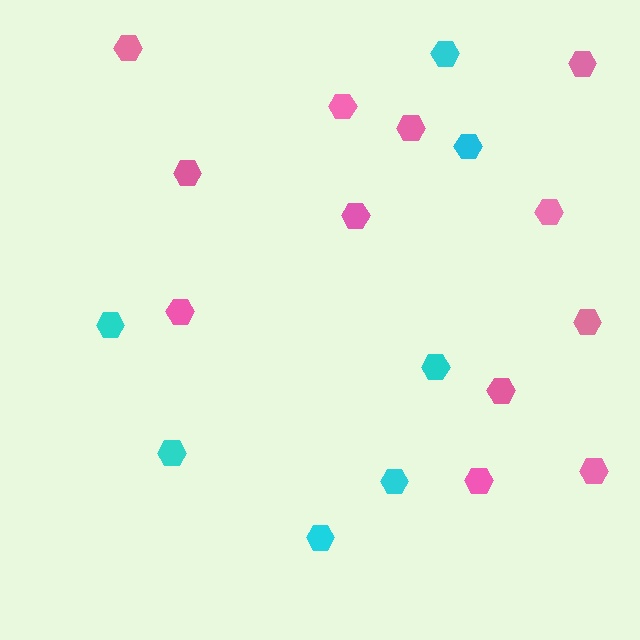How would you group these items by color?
There are 2 groups: one group of pink hexagons (12) and one group of cyan hexagons (7).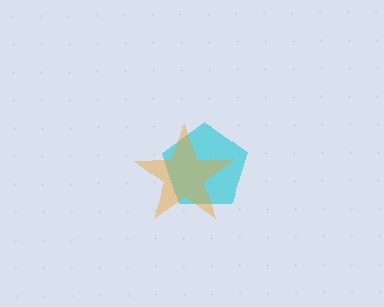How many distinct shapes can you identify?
There are 2 distinct shapes: a cyan pentagon, an orange star.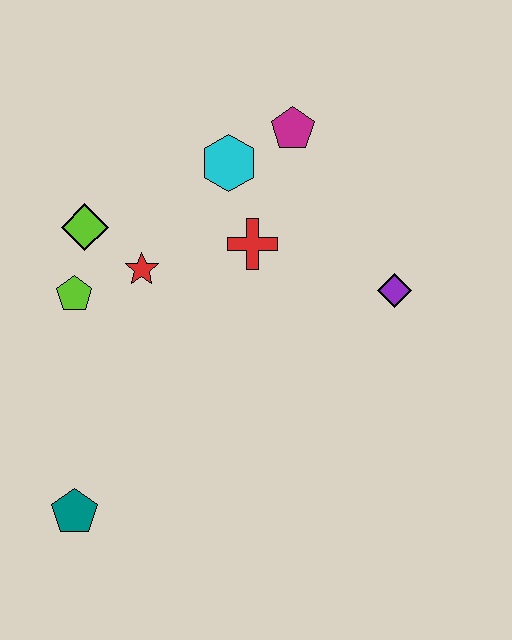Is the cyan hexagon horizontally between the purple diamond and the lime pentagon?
Yes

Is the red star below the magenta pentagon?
Yes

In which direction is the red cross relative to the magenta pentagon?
The red cross is below the magenta pentagon.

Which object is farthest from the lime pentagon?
The purple diamond is farthest from the lime pentagon.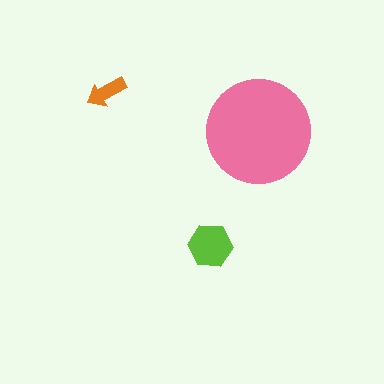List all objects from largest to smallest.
The pink circle, the lime hexagon, the orange arrow.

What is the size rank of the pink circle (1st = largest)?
1st.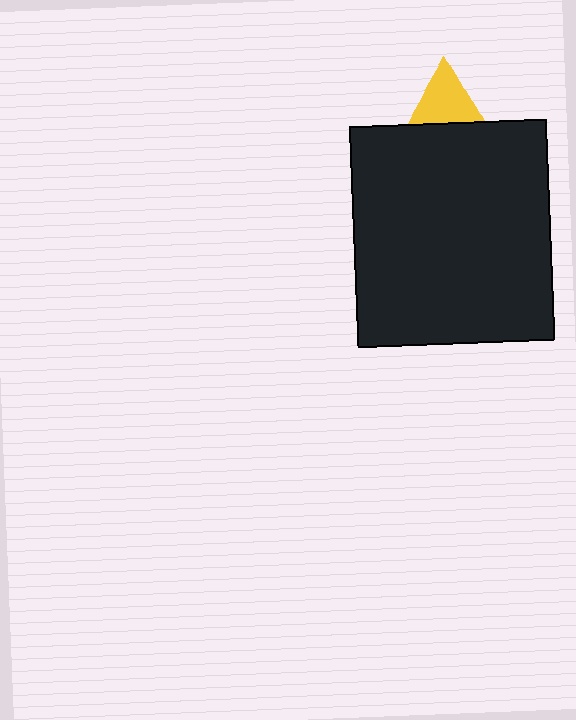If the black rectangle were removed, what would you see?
You would see the complete yellow triangle.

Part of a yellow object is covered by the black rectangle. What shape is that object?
It is a triangle.